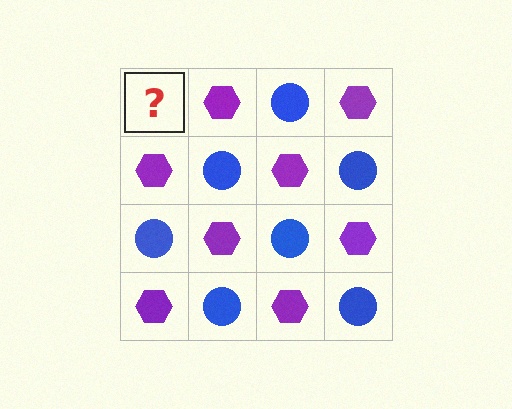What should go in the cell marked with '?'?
The missing cell should contain a blue circle.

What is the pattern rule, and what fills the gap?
The rule is that it alternates blue circle and purple hexagon in a checkerboard pattern. The gap should be filled with a blue circle.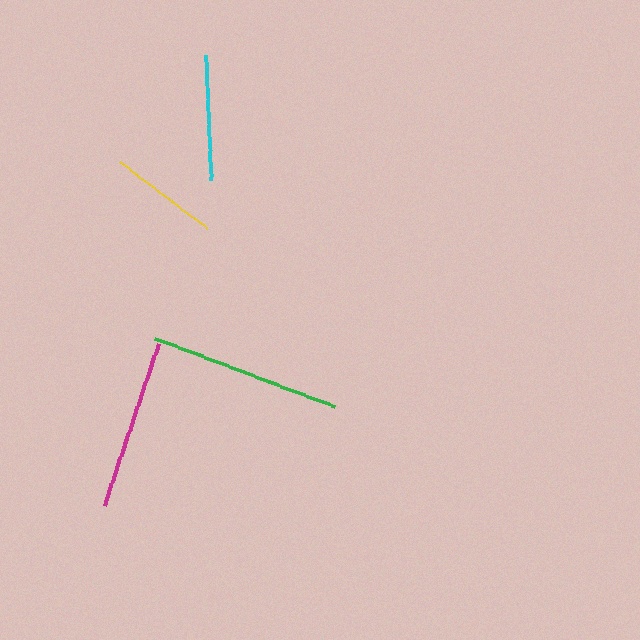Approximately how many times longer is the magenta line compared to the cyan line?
The magenta line is approximately 1.4 times the length of the cyan line.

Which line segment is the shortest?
The yellow line is the shortest at approximately 110 pixels.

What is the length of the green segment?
The green segment is approximately 192 pixels long.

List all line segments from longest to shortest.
From longest to shortest: green, magenta, cyan, yellow.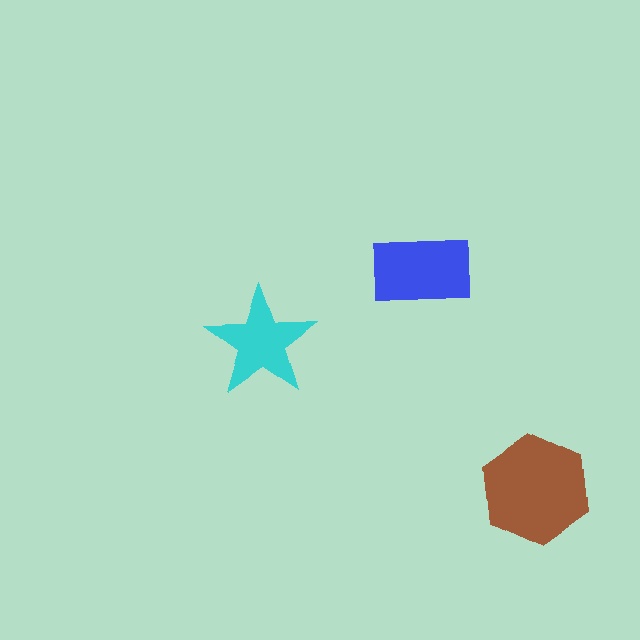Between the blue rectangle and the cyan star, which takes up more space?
The blue rectangle.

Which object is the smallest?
The cyan star.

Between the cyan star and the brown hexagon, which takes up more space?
The brown hexagon.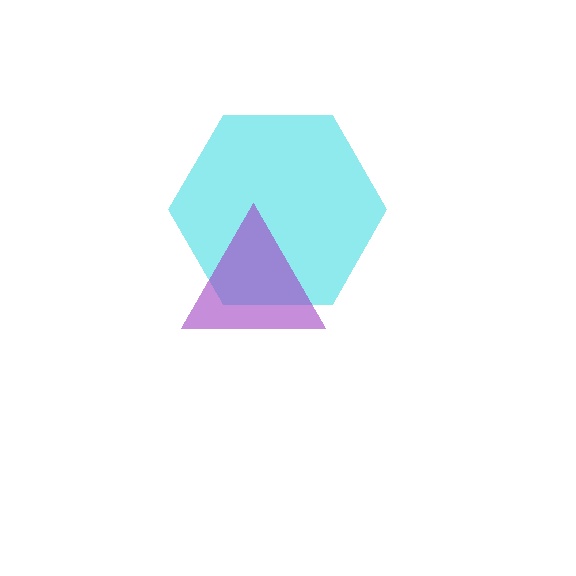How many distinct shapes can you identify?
There are 2 distinct shapes: a cyan hexagon, a purple triangle.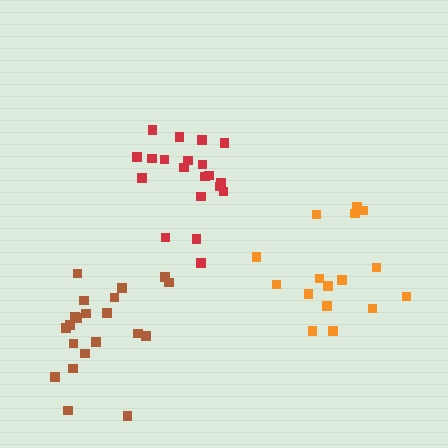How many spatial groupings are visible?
There are 3 spatial groupings.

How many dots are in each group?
Group 1: 21 dots, Group 2: 16 dots, Group 3: 20 dots (57 total).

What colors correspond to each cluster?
The clusters are colored: brown, orange, red.